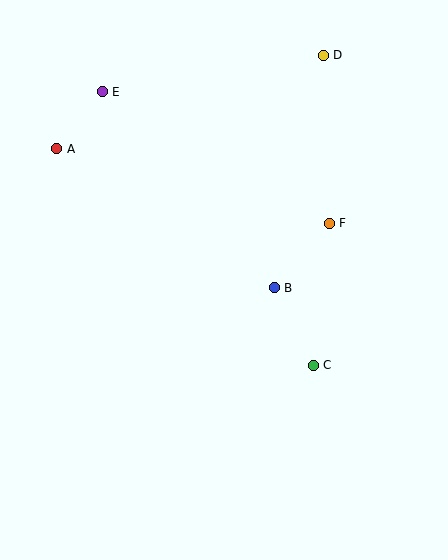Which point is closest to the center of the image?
Point B at (274, 288) is closest to the center.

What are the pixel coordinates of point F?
Point F is at (329, 223).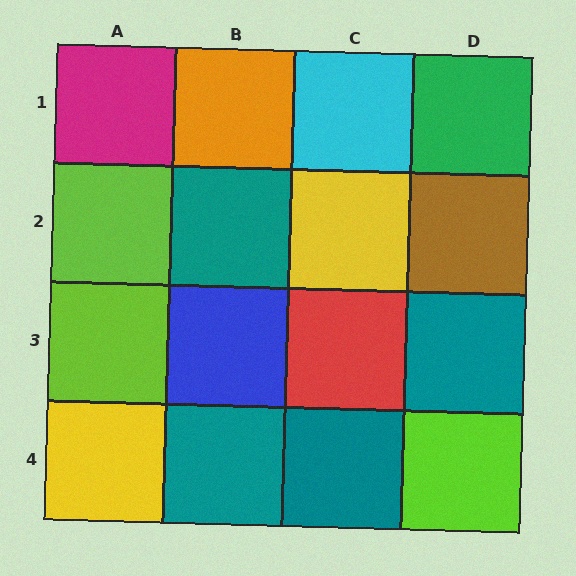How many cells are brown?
1 cell is brown.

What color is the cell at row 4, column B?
Teal.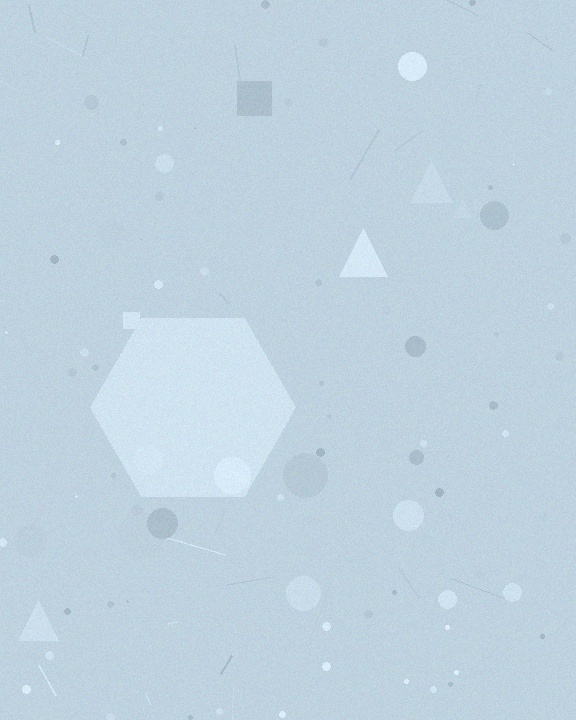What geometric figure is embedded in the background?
A hexagon is embedded in the background.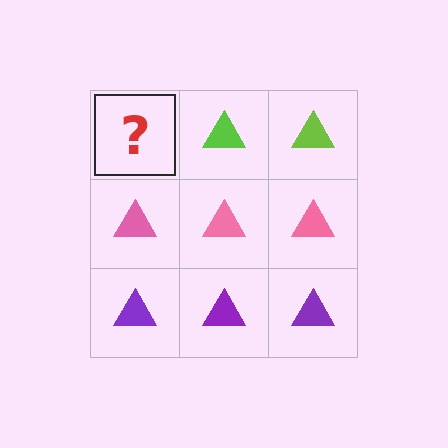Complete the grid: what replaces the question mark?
The question mark should be replaced with a lime triangle.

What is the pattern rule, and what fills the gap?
The rule is that each row has a consistent color. The gap should be filled with a lime triangle.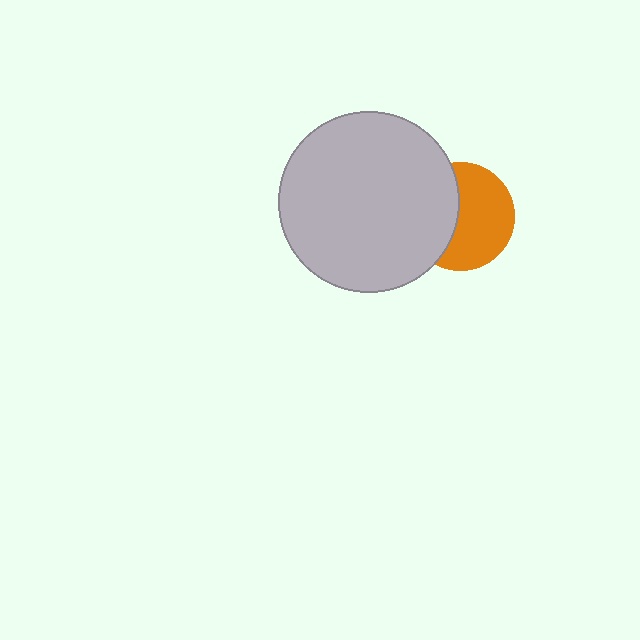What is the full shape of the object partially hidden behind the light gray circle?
The partially hidden object is an orange circle.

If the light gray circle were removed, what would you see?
You would see the complete orange circle.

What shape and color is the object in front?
The object in front is a light gray circle.